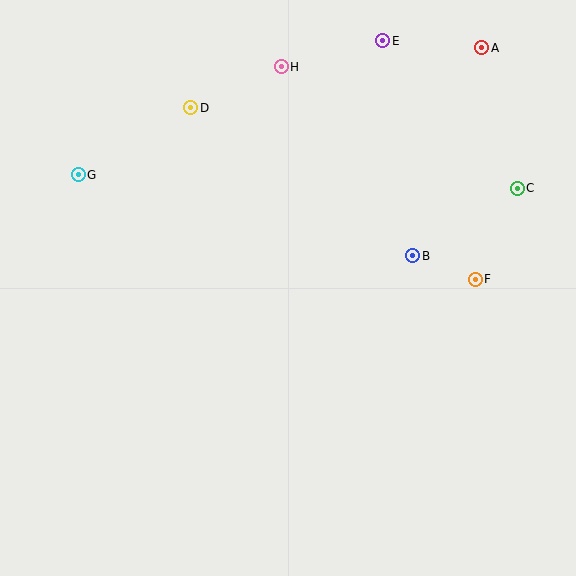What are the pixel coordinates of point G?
Point G is at (78, 175).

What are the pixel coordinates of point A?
Point A is at (482, 48).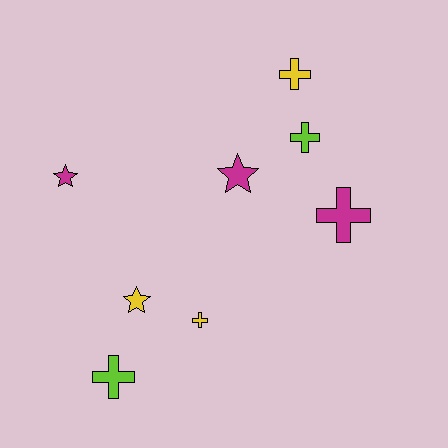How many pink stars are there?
There are no pink stars.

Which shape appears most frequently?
Cross, with 5 objects.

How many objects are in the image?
There are 8 objects.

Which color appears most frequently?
Magenta, with 3 objects.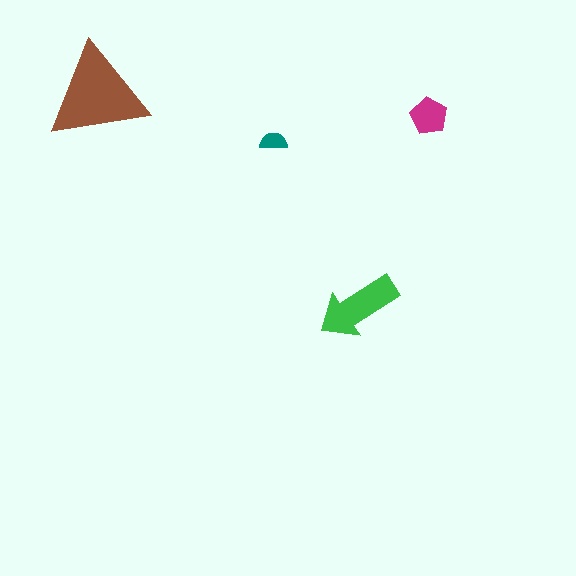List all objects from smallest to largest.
The teal semicircle, the magenta pentagon, the green arrow, the brown triangle.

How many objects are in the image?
There are 4 objects in the image.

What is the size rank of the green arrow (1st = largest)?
2nd.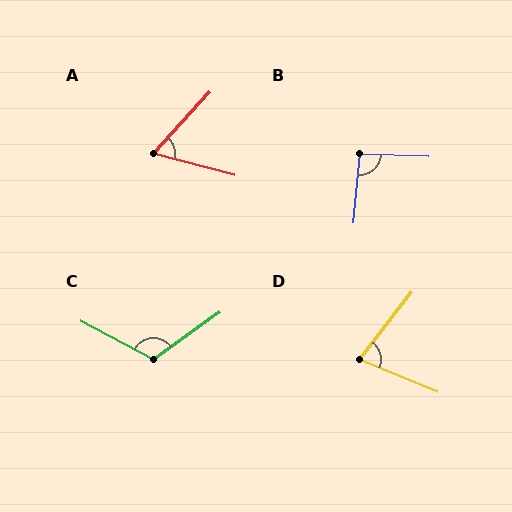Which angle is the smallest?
A, at approximately 62 degrees.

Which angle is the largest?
C, at approximately 117 degrees.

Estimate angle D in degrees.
Approximately 74 degrees.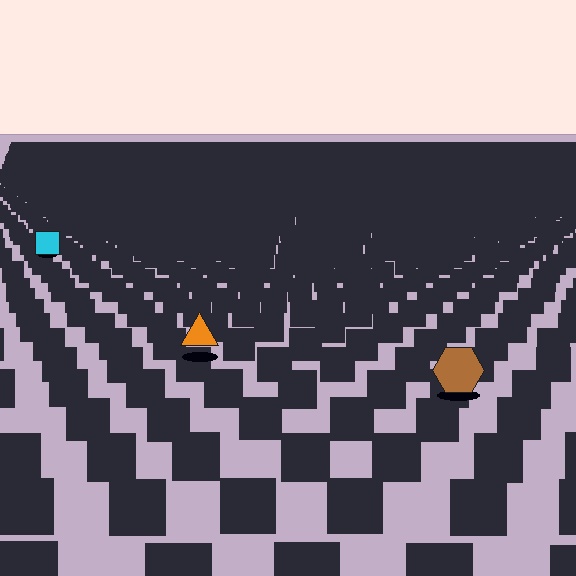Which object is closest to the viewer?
The brown hexagon is closest. The texture marks near it are larger and more spread out.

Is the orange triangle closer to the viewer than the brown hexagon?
No. The brown hexagon is closer — you can tell from the texture gradient: the ground texture is coarser near it.